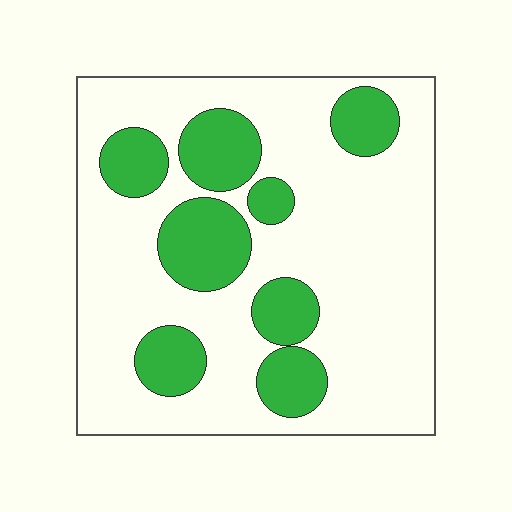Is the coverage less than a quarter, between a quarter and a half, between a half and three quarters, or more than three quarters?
Between a quarter and a half.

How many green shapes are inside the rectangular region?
8.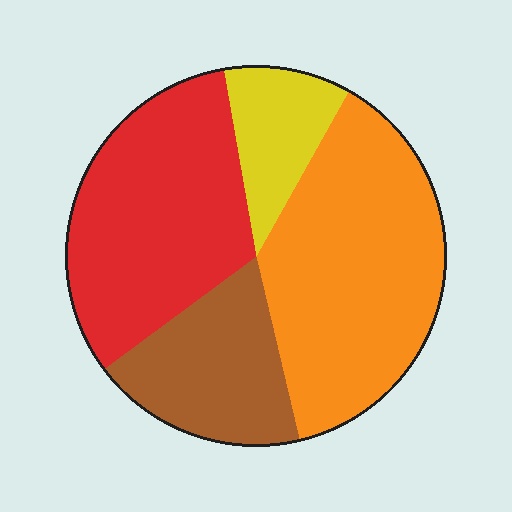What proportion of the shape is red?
Red covers roughly 35% of the shape.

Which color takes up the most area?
Orange, at roughly 40%.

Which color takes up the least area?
Yellow, at roughly 10%.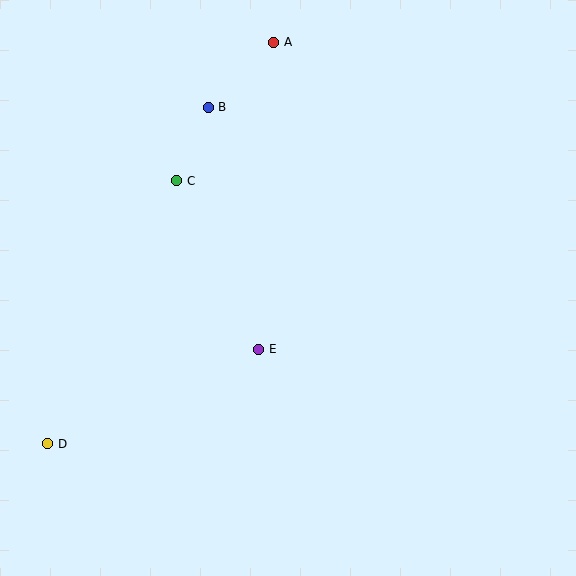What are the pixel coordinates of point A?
Point A is at (274, 42).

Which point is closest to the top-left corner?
Point B is closest to the top-left corner.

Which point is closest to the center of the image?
Point E at (259, 349) is closest to the center.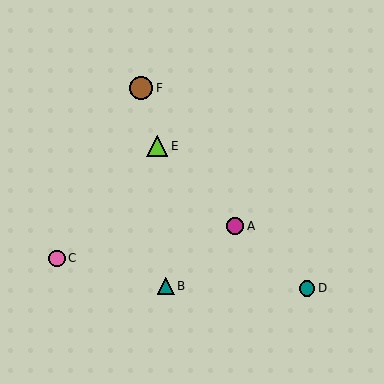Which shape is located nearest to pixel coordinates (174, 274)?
The teal triangle (labeled B) at (166, 286) is nearest to that location.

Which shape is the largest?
The brown circle (labeled F) is the largest.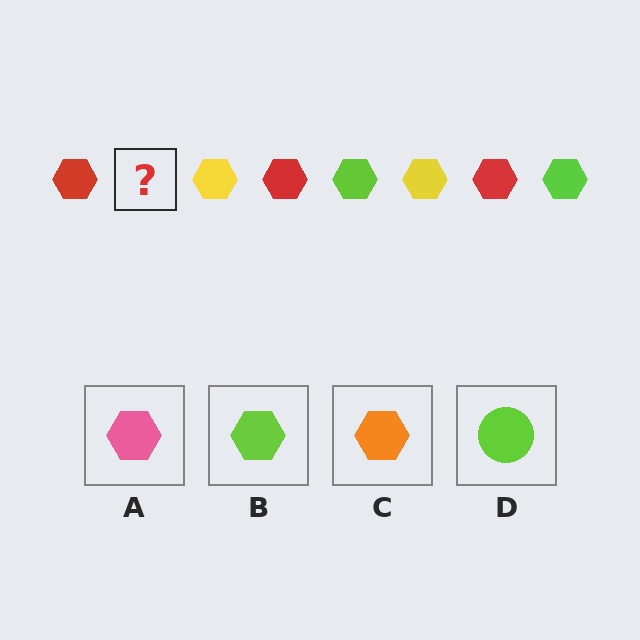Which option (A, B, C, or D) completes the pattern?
B.